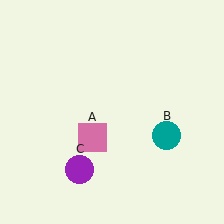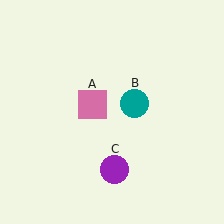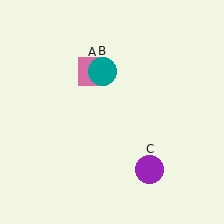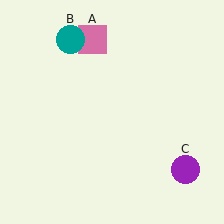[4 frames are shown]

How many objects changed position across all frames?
3 objects changed position: pink square (object A), teal circle (object B), purple circle (object C).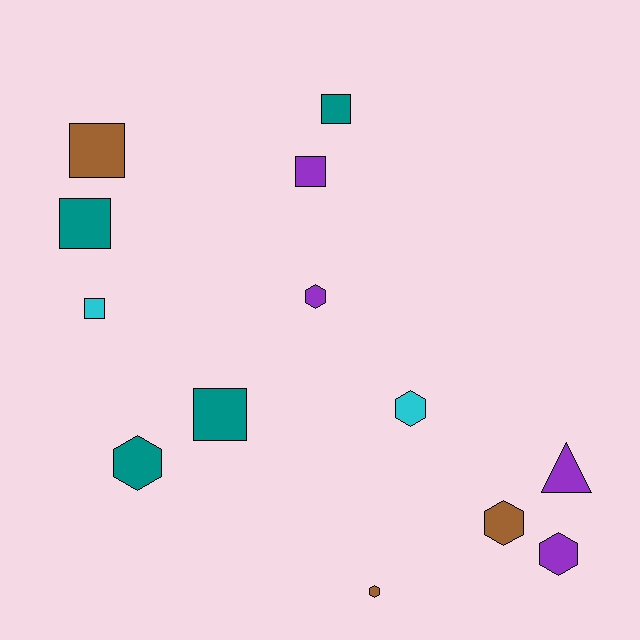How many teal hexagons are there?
There is 1 teal hexagon.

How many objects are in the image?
There are 13 objects.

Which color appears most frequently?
Teal, with 4 objects.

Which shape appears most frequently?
Square, with 6 objects.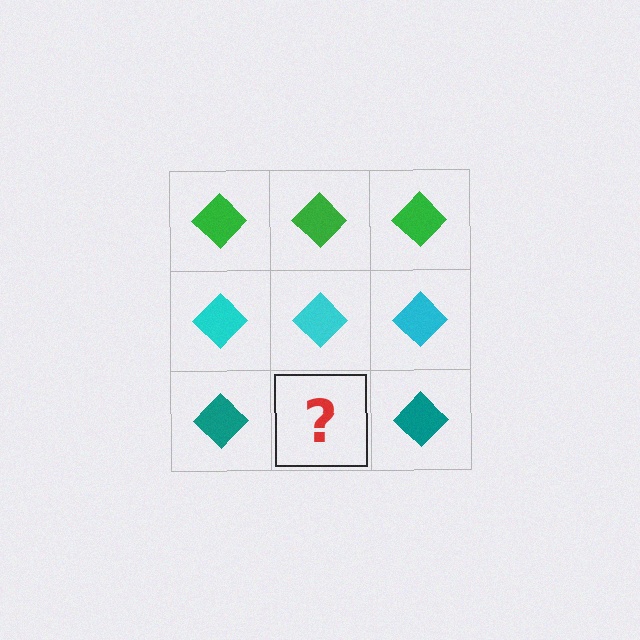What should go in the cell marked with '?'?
The missing cell should contain a teal diamond.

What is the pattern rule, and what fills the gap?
The rule is that each row has a consistent color. The gap should be filled with a teal diamond.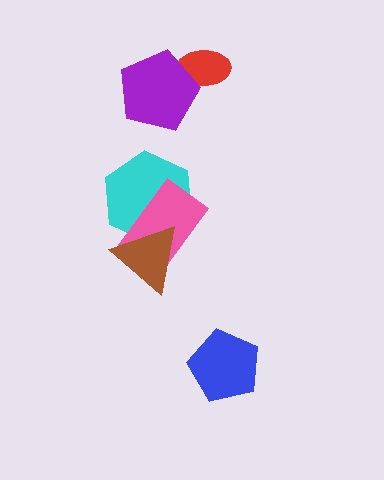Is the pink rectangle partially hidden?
Yes, it is partially covered by another shape.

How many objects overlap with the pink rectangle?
2 objects overlap with the pink rectangle.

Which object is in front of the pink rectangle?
The brown triangle is in front of the pink rectangle.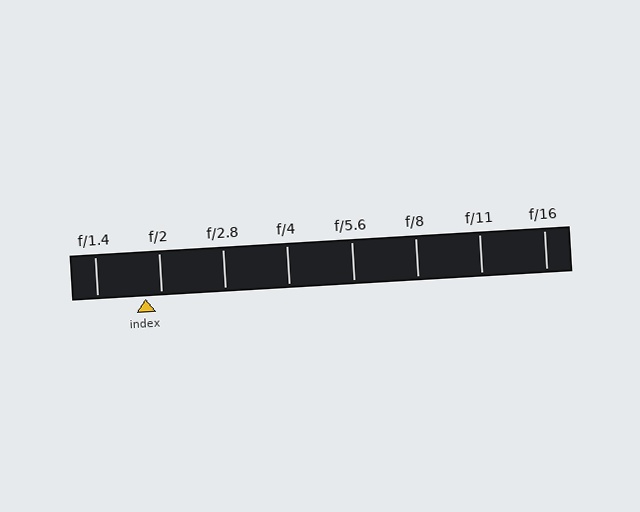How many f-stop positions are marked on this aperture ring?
There are 8 f-stop positions marked.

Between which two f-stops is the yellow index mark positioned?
The index mark is between f/1.4 and f/2.